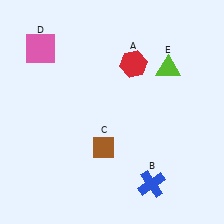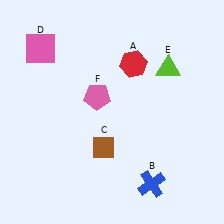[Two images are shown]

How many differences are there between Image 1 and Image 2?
There is 1 difference between the two images.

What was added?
A pink pentagon (F) was added in Image 2.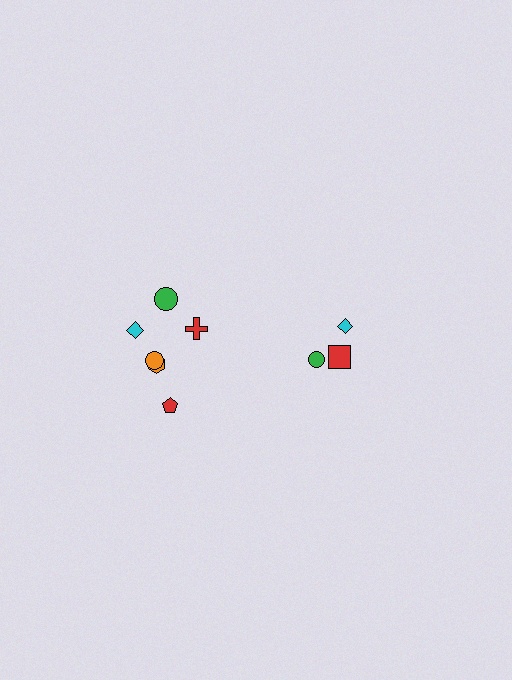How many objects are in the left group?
There are 6 objects.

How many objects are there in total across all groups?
There are 9 objects.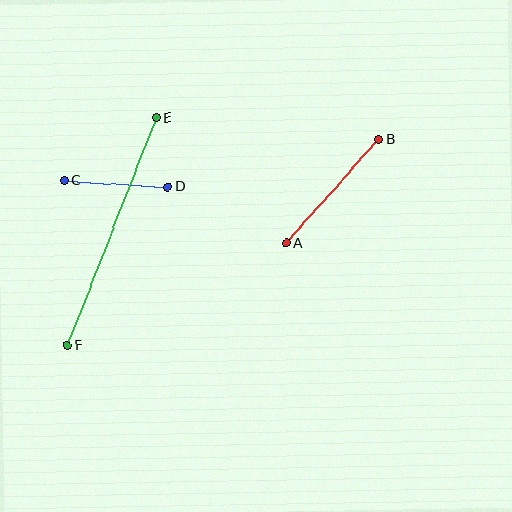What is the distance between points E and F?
The distance is approximately 245 pixels.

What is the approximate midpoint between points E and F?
The midpoint is at approximately (111, 231) pixels.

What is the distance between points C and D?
The distance is approximately 104 pixels.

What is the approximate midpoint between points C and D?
The midpoint is at approximately (116, 184) pixels.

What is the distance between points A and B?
The distance is approximately 140 pixels.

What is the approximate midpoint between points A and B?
The midpoint is at approximately (332, 191) pixels.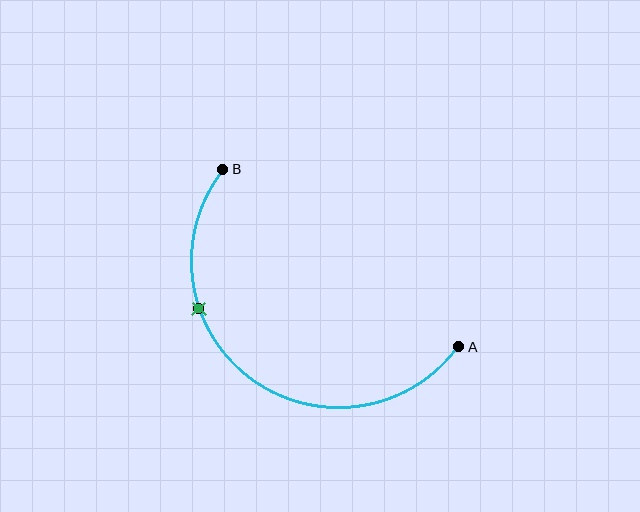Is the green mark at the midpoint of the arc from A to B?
No. The green mark lies on the arc but is closer to endpoint B. The arc midpoint would be at the point on the curve equidistant along the arc from both A and B.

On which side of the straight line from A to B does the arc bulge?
The arc bulges below and to the left of the straight line connecting A and B.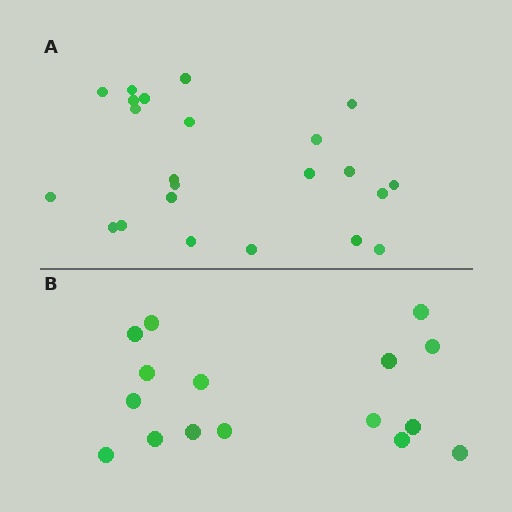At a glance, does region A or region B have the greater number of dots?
Region A (the top region) has more dots.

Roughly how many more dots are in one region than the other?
Region A has roughly 8 or so more dots than region B.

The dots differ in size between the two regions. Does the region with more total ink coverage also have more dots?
No. Region B has more total ink coverage because its dots are larger, but region A actually contains more individual dots. Total area can be misleading — the number of items is what matters here.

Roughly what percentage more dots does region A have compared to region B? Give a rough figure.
About 45% more.